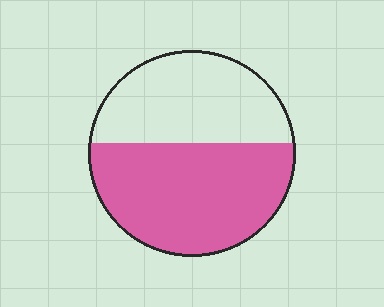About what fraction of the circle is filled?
About three fifths (3/5).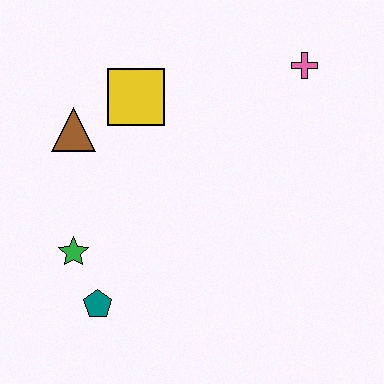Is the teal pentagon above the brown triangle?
No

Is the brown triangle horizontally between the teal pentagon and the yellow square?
No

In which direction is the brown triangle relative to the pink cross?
The brown triangle is to the left of the pink cross.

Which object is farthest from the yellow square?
The teal pentagon is farthest from the yellow square.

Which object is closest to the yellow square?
The brown triangle is closest to the yellow square.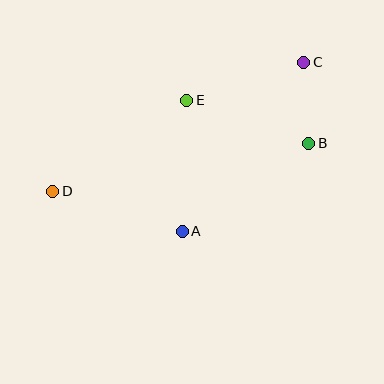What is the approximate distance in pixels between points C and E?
The distance between C and E is approximately 123 pixels.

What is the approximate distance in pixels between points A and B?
The distance between A and B is approximately 154 pixels.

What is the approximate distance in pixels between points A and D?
The distance between A and D is approximately 136 pixels.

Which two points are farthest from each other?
Points C and D are farthest from each other.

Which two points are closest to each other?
Points B and C are closest to each other.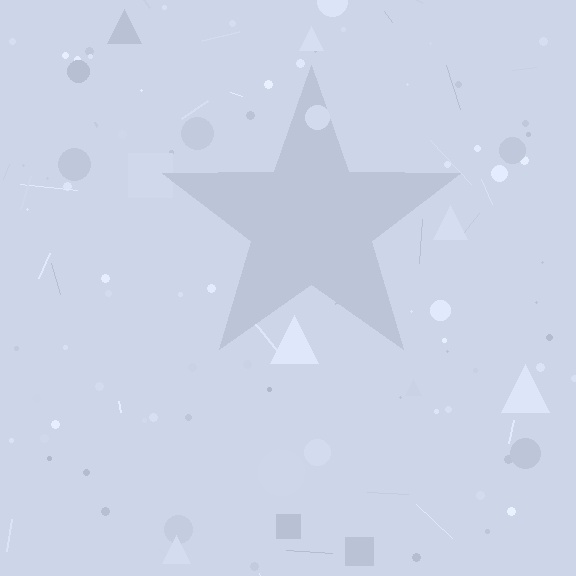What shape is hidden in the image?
A star is hidden in the image.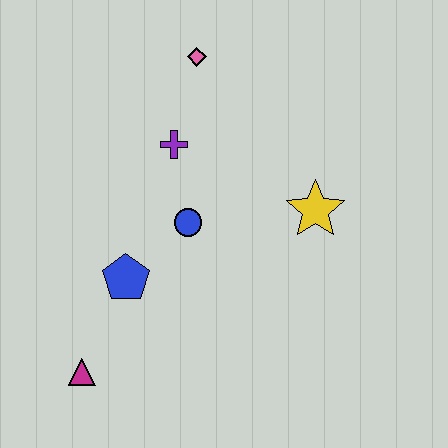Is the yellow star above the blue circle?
Yes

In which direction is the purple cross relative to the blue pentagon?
The purple cross is above the blue pentagon.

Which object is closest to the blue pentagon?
The blue circle is closest to the blue pentagon.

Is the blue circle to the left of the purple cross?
No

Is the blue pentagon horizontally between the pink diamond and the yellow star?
No